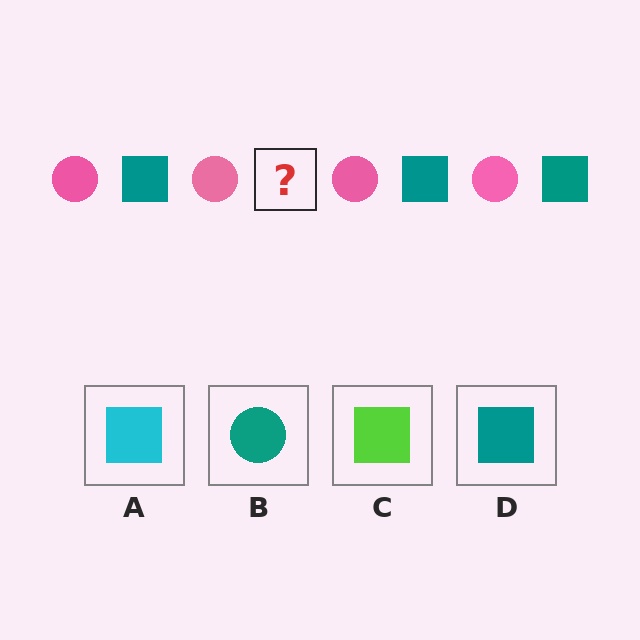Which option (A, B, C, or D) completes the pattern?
D.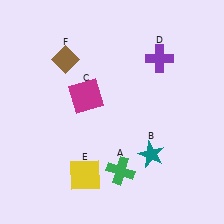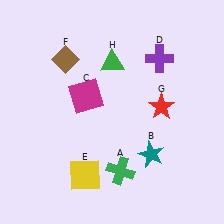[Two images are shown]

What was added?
A red star (G), a green triangle (H) were added in Image 2.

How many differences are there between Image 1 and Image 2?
There are 2 differences between the two images.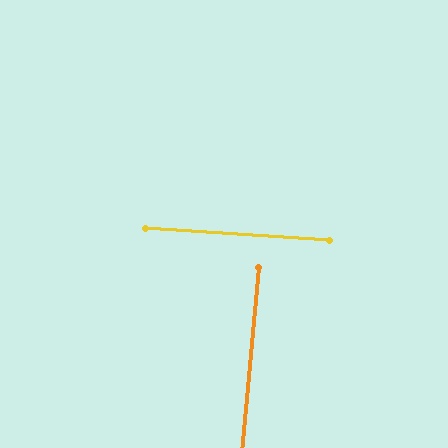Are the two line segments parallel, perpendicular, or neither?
Perpendicular — they meet at approximately 88°.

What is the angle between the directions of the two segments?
Approximately 88 degrees.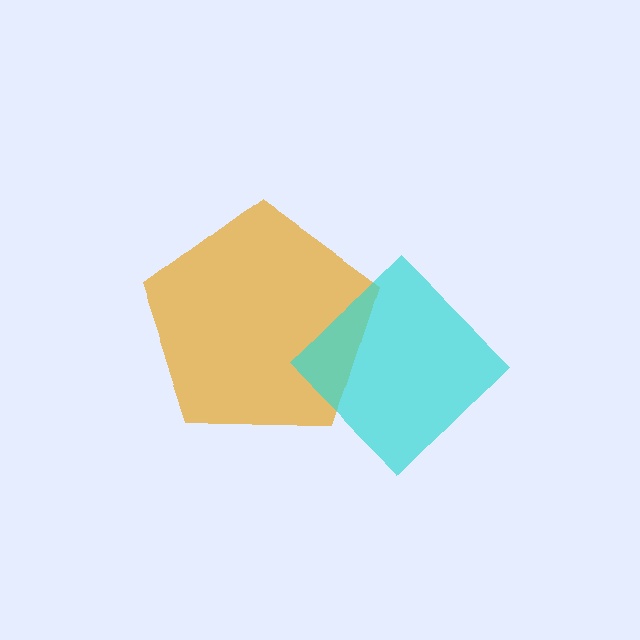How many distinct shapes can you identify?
There are 2 distinct shapes: an orange pentagon, a cyan diamond.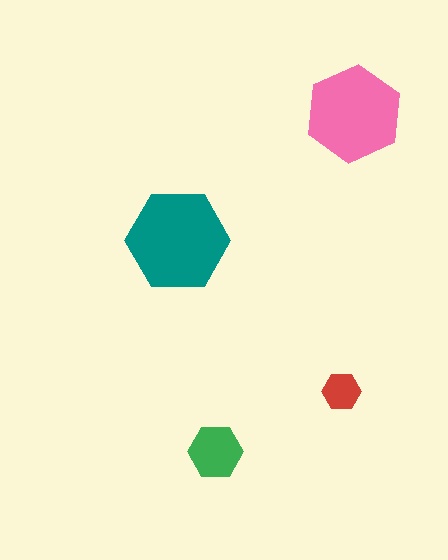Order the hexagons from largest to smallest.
the teal one, the pink one, the green one, the red one.